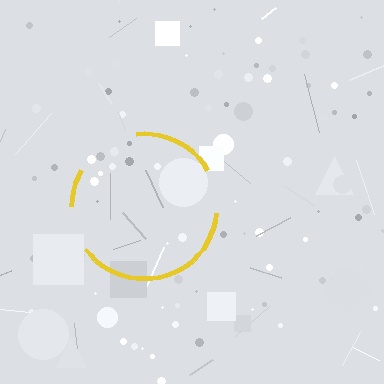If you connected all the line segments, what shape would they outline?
They would outline a circle.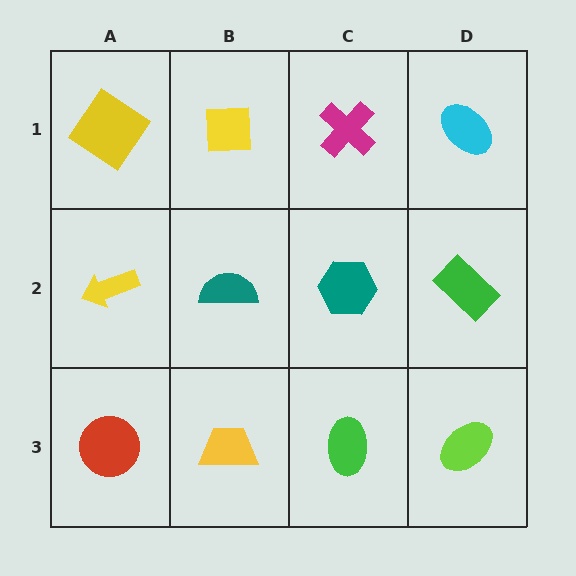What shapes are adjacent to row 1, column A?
A yellow arrow (row 2, column A), a yellow square (row 1, column B).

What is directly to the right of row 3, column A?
A yellow trapezoid.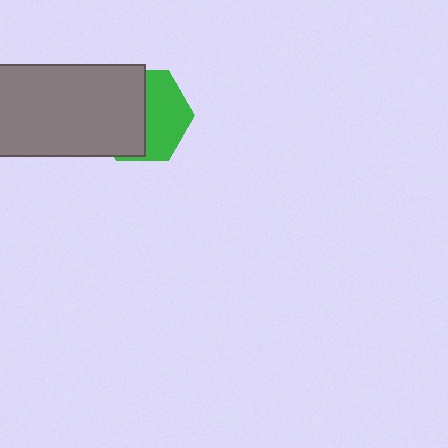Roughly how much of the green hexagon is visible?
About half of it is visible (roughly 48%).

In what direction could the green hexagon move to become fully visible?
The green hexagon could move right. That would shift it out from behind the gray rectangle entirely.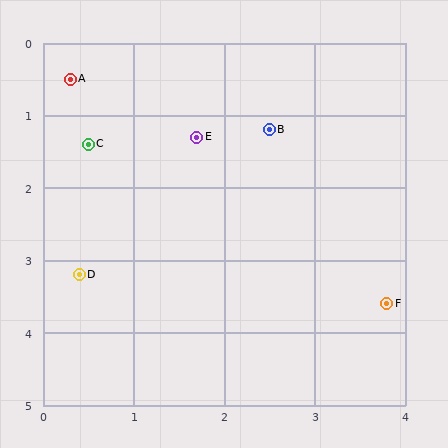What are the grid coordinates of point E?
Point E is at approximately (1.7, 1.3).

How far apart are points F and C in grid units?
Points F and C are about 4.0 grid units apart.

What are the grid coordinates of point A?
Point A is at approximately (0.3, 0.5).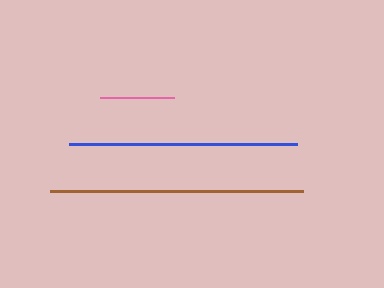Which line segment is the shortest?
The pink line is the shortest at approximately 74 pixels.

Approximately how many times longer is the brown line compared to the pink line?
The brown line is approximately 3.4 times the length of the pink line.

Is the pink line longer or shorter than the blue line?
The blue line is longer than the pink line.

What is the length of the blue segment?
The blue segment is approximately 228 pixels long.